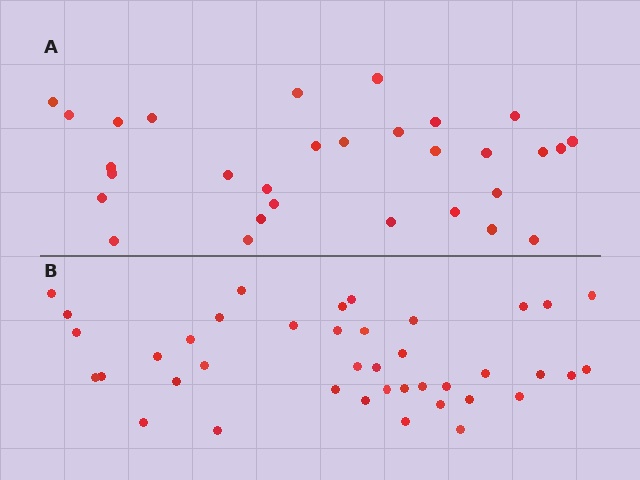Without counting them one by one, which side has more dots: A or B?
Region B (the bottom region) has more dots.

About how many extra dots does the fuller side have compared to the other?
Region B has roughly 10 or so more dots than region A.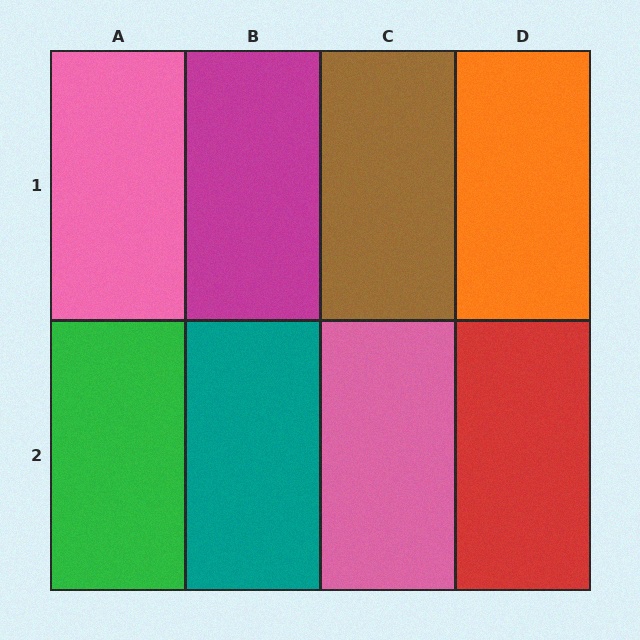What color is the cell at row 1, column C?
Brown.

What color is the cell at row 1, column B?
Magenta.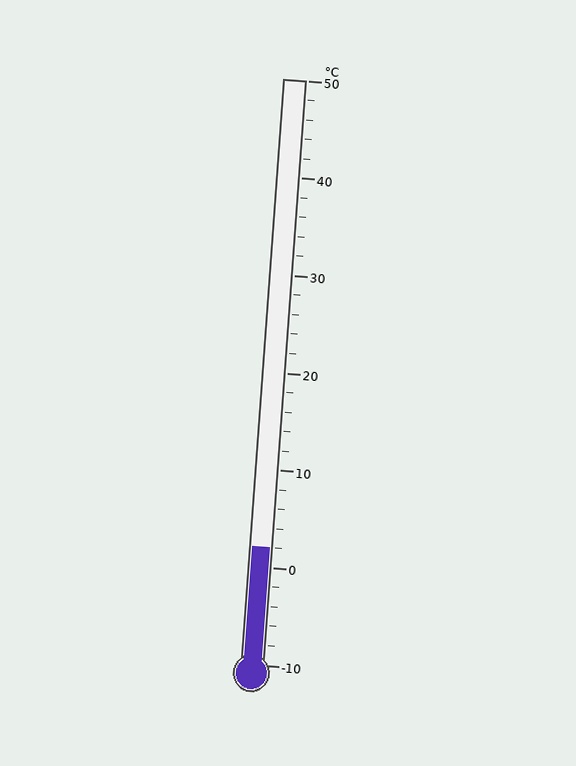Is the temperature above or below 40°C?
The temperature is below 40°C.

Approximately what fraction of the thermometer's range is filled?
The thermometer is filled to approximately 20% of its range.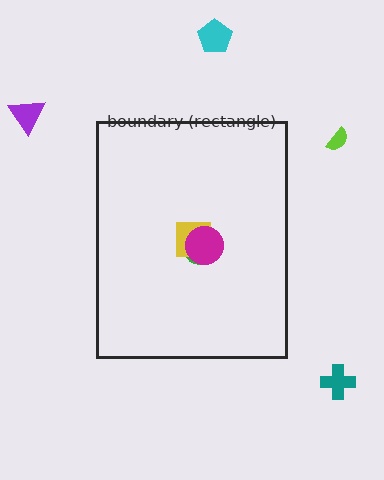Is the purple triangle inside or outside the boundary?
Outside.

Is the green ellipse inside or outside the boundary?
Inside.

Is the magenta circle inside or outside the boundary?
Inside.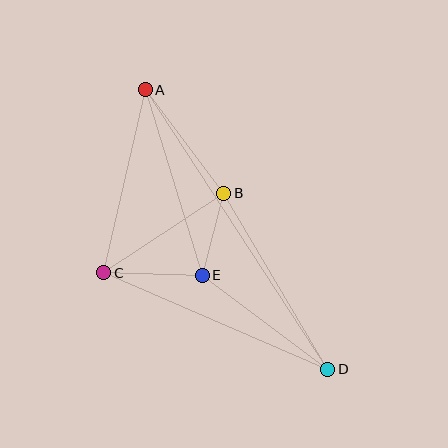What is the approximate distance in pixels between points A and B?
The distance between A and B is approximately 130 pixels.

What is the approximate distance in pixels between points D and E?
The distance between D and E is approximately 157 pixels.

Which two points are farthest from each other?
Points A and D are farthest from each other.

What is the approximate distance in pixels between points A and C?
The distance between A and C is approximately 188 pixels.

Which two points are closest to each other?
Points B and E are closest to each other.